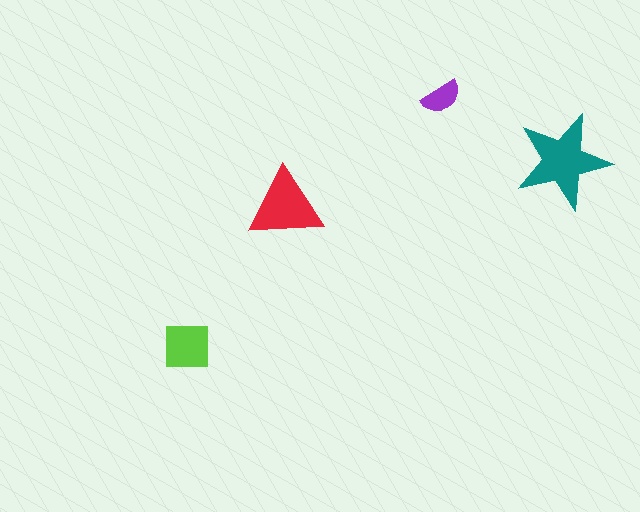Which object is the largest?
The teal star.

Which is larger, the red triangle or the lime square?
The red triangle.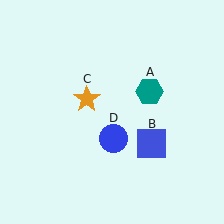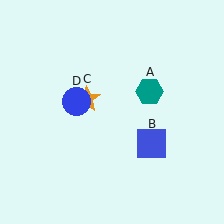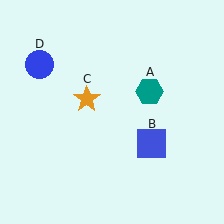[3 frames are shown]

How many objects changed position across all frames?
1 object changed position: blue circle (object D).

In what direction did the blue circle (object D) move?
The blue circle (object D) moved up and to the left.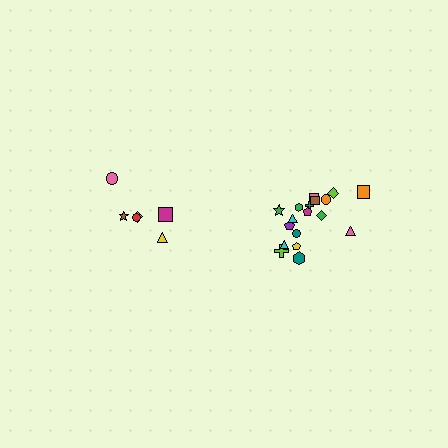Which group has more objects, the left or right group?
The right group.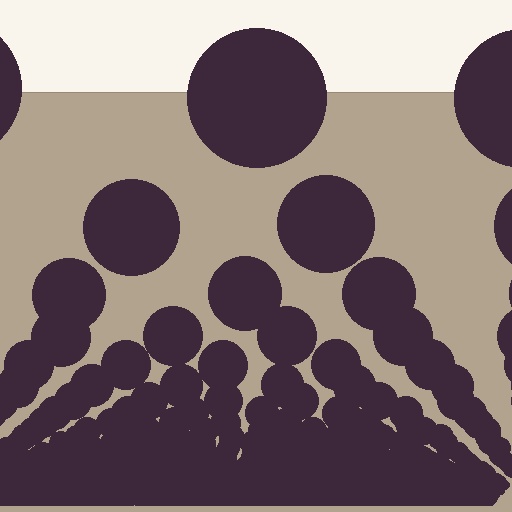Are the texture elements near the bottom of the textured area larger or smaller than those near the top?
Smaller. The gradient is inverted — elements near the bottom are smaller and denser.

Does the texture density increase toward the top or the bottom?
Density increases toward the bottom.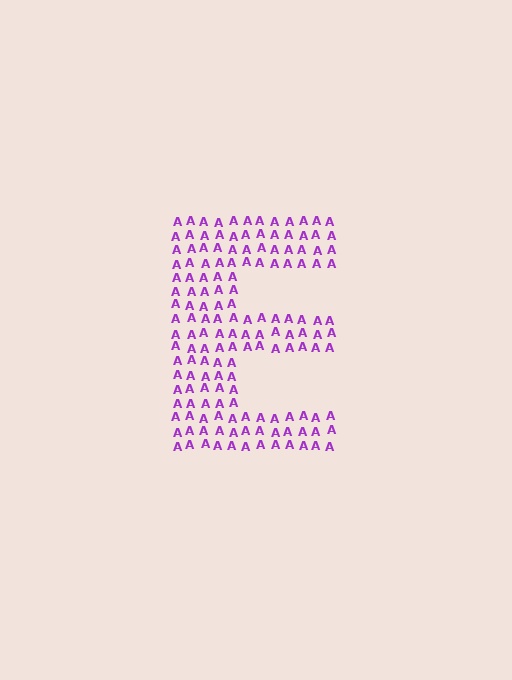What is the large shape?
The large shape is the letter E.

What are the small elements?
The small elements are letter A's.